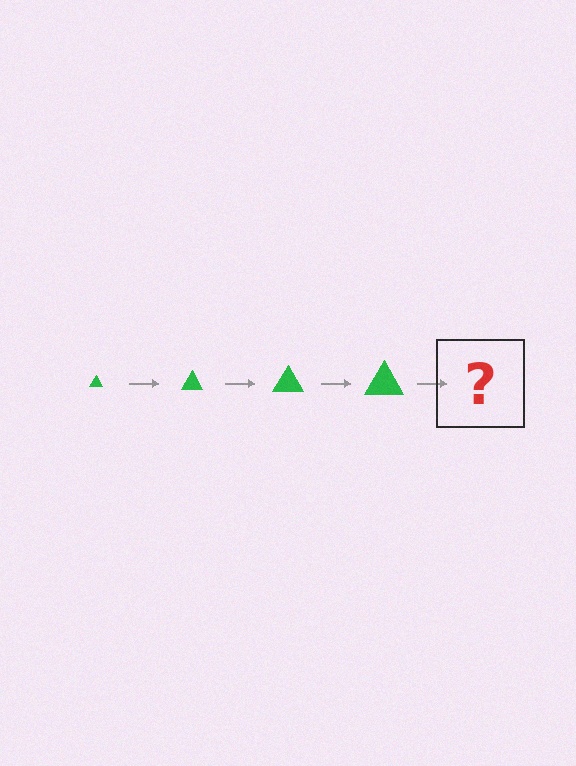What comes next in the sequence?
The next element should be a green triangle, larger than the previous one.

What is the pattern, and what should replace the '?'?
The pattern is that the triangle gets progressively larger each step. The '?' should be a green triangle, larger than the previous one.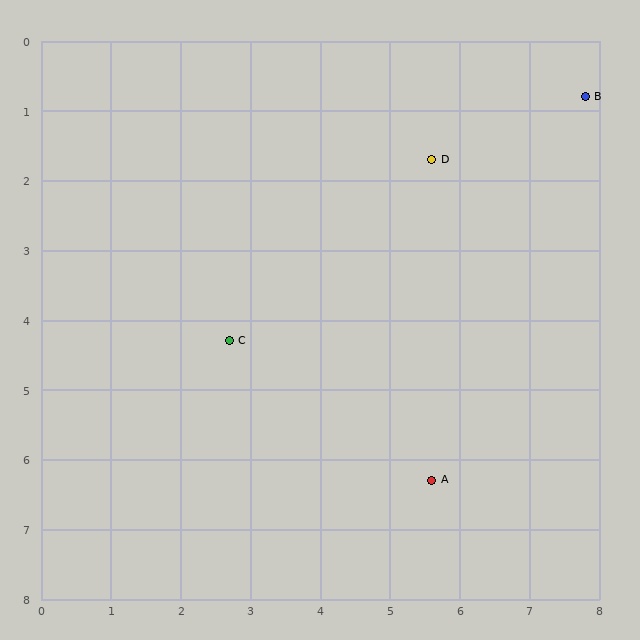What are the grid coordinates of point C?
Point C is at approximately (2.7, 4.3).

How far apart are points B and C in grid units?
Points B and C are about 6.2 grid units apart.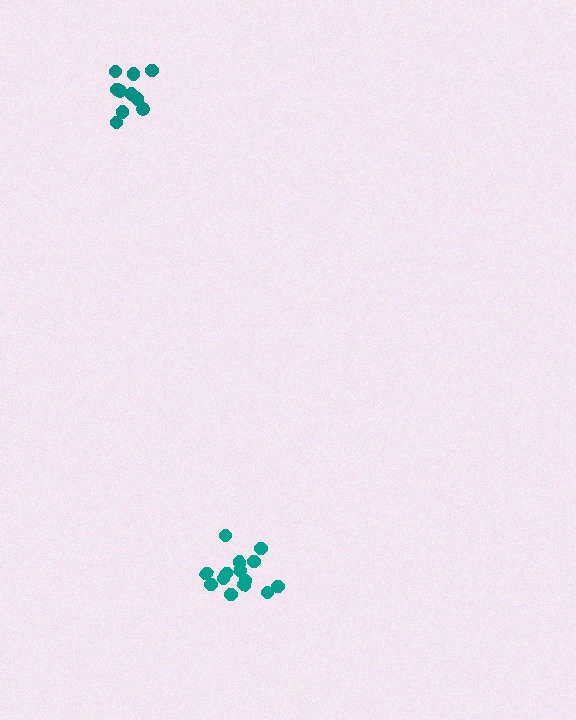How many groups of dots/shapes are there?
There are 2 groups.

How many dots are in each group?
Group 1: 10 dots, Group 2: 14 dots (24 total).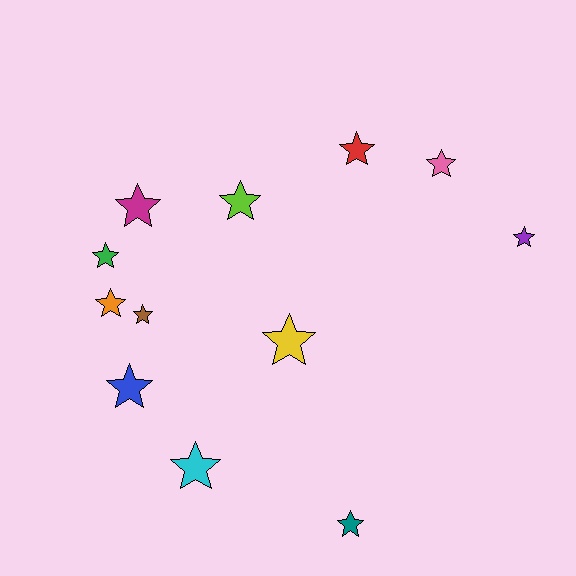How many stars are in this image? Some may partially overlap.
There are 12 stars.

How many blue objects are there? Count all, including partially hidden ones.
There is 1 blue object.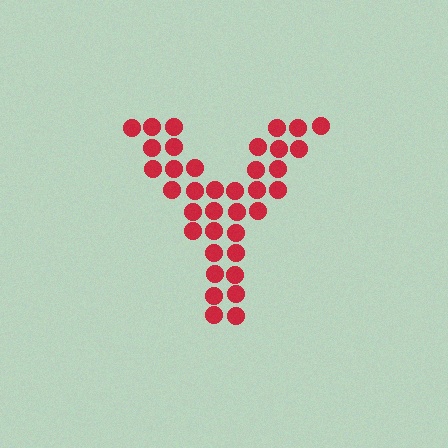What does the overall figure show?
The overall figure shows the letter Y.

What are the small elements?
The small elements are circles.